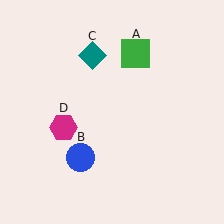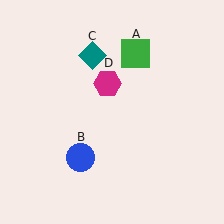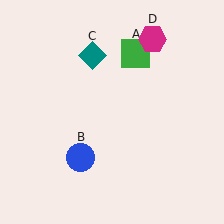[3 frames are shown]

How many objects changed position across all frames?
1 object changed position: magenta hexagon (object D).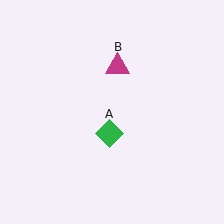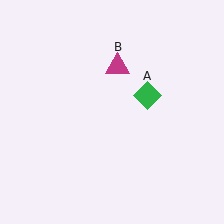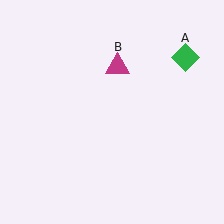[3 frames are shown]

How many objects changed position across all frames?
1 object changed position: green diamond (object A).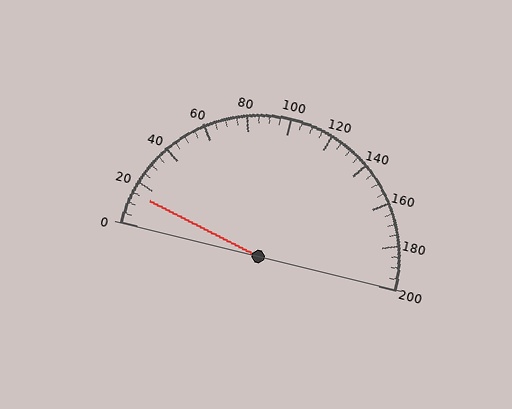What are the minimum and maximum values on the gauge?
The gauge ranges from 0 to 200.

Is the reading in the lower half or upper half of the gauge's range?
The reading is in the lower half of the range (0 to 200).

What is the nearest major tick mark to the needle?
The nearest major tick mark is 20.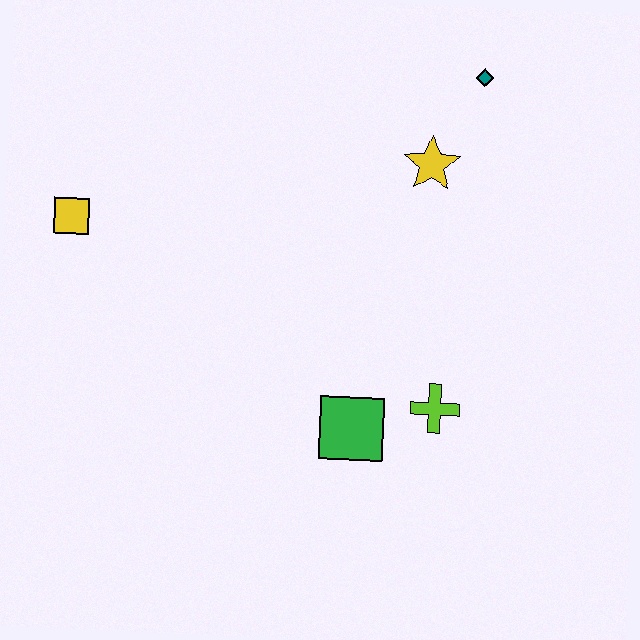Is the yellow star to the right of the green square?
Yes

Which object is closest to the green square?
The lime cross is closest to the green square.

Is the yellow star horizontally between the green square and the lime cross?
Yes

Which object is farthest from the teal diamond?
The yellow square is farthest from the teal diamond.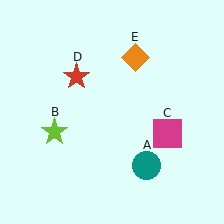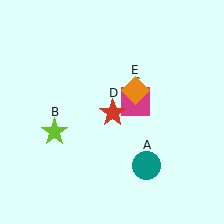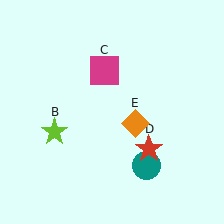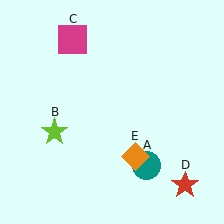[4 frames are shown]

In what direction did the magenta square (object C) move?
The magenta square (object C) moved up and to the left.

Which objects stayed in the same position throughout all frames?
Teal circle (object A) and lime star (object B) remained stationary.